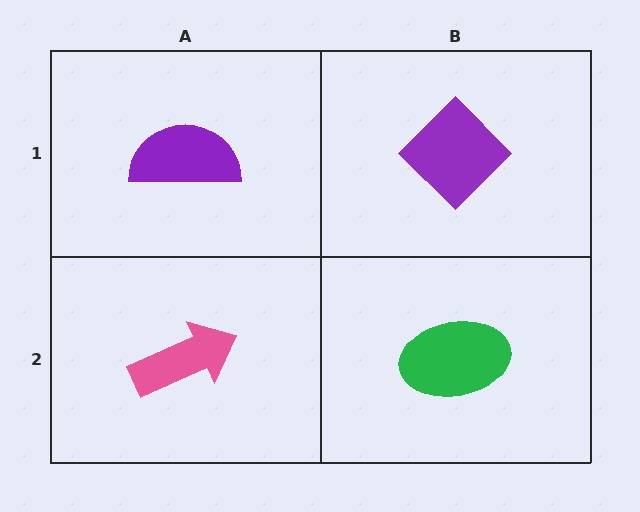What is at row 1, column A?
A purple semicircle.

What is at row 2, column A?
A pink arrow.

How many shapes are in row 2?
2 shapes.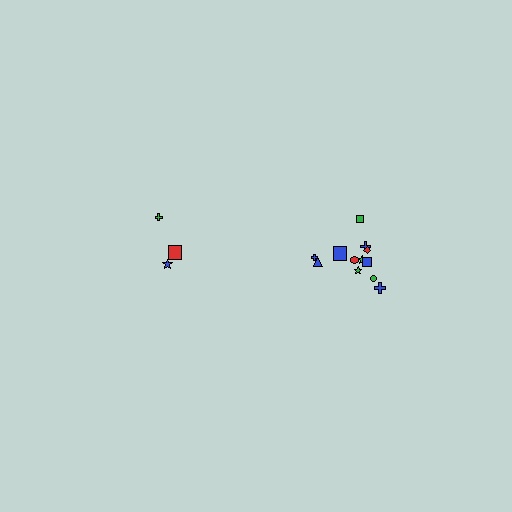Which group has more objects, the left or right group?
The right group.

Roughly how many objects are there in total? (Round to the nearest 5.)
Roughly 15 objects in total.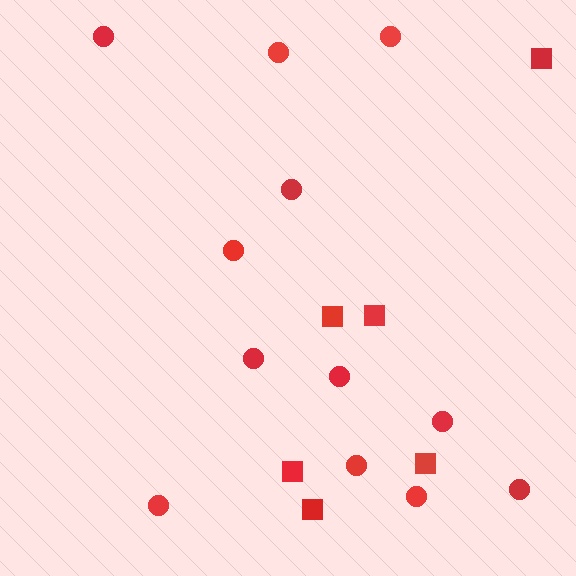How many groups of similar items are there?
There are 2 groups: one group of squares (6) and one group of circles (12).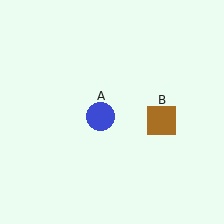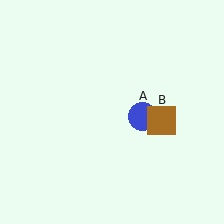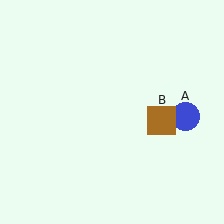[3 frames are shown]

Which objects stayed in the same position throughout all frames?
Brown square (object B) remained stationary.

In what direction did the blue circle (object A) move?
The blue circle (object A) moved right.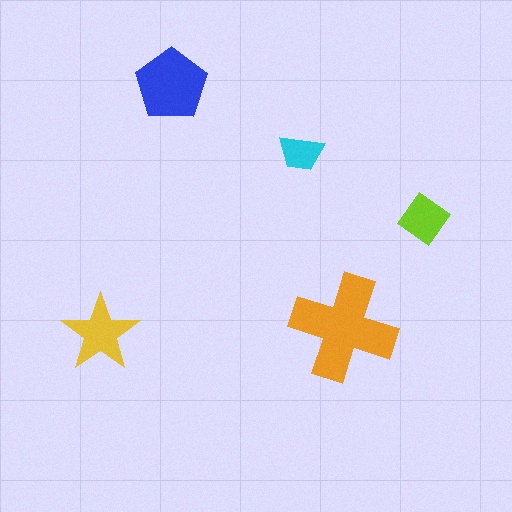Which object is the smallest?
The cyan trapezoid.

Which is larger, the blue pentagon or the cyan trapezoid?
The blue pentagon.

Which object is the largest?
The orange cross.